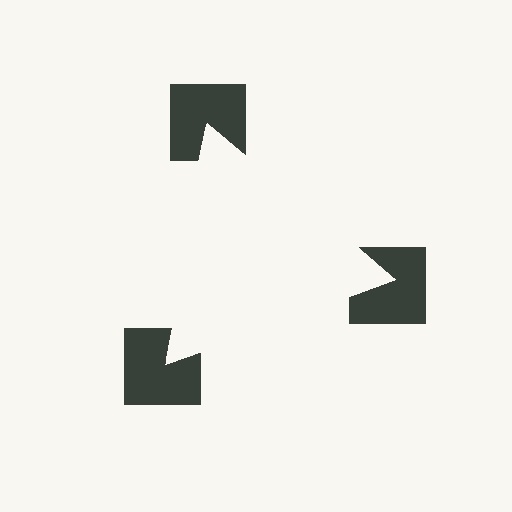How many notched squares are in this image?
There are 3 — one at each vertex of the illusory triangle.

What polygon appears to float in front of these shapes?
An illusory triangle — its edges are inferred from the aligned wedge cuts in the notched squares, not physically drawn.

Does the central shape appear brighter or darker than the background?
It typically appears slightly brighter than the background, even though no actual brightness change is drawn.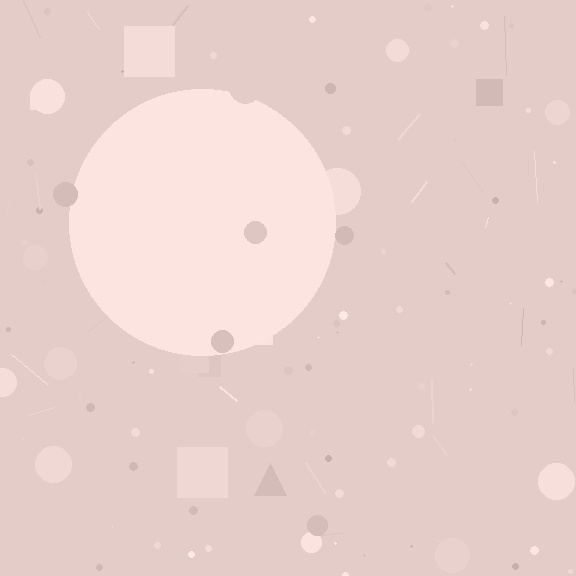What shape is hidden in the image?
A circle is hidden in the image.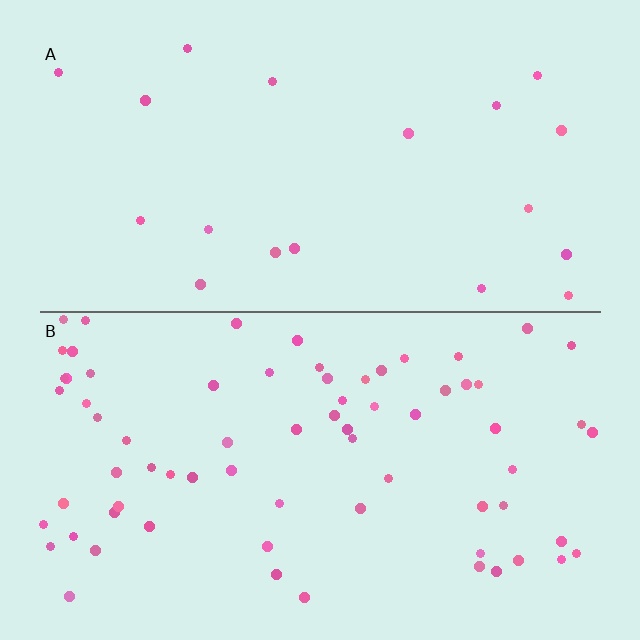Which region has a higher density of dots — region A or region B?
B (the bottom).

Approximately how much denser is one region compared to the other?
Approximately 3.7× — region B over region A.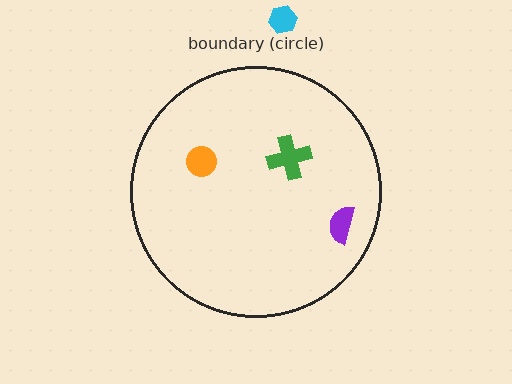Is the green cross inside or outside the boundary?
Inside.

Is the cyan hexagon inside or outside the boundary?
Outside.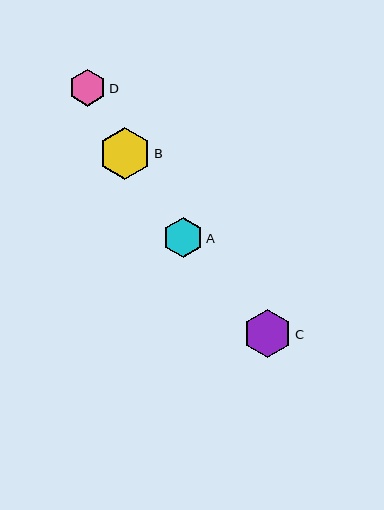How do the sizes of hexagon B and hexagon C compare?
Hexagon B and hexagon C are approximately the same size.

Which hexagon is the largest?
Hexagon B is the largest with a size of approximately 52 pixels.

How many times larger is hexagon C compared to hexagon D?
Hexagon C is approximately 1.3 times the size of hexagon D.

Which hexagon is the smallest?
Hexagon D is the smallest with a size of approximately 37 pixels.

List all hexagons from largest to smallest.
From largest to smallest: B, C, A, D.